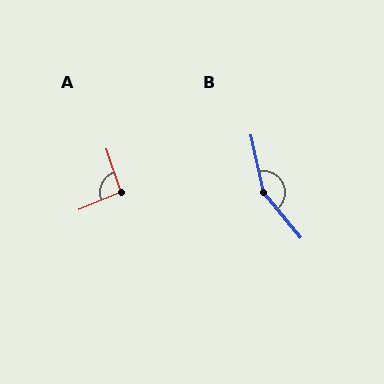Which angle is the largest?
B, at approximately 153 degrees.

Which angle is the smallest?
A, at approximately 93 degrees.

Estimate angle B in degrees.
Approximately 153 degrees.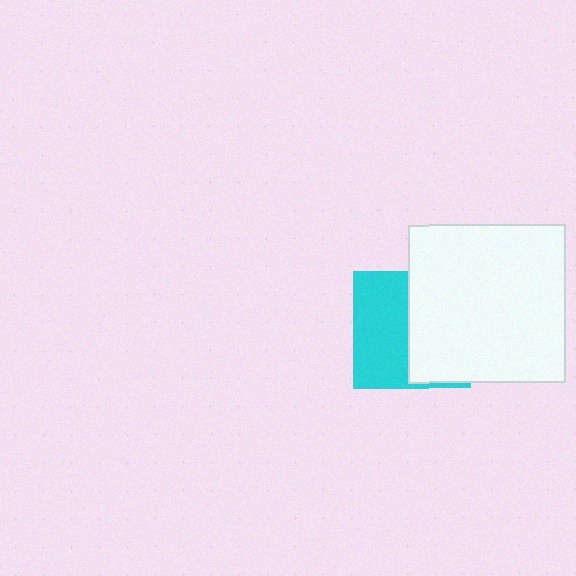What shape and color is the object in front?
The object in front is a white square.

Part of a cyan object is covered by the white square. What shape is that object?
It is a square.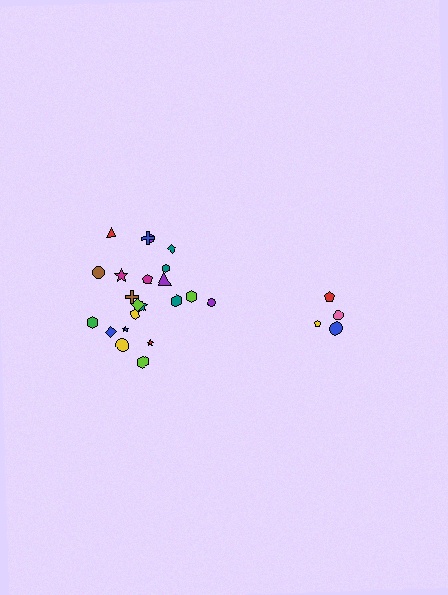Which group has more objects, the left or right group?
The left group.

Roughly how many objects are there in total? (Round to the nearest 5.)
Roughly 25 objects in total.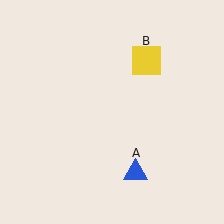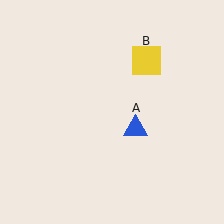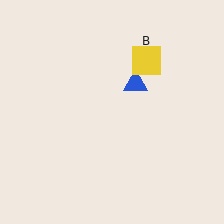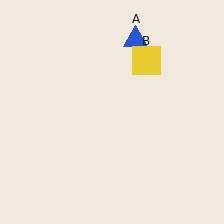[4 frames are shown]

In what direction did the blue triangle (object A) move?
The blue triangle (object A) moved up.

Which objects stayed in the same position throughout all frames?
Yellow square (object B) remained stationary.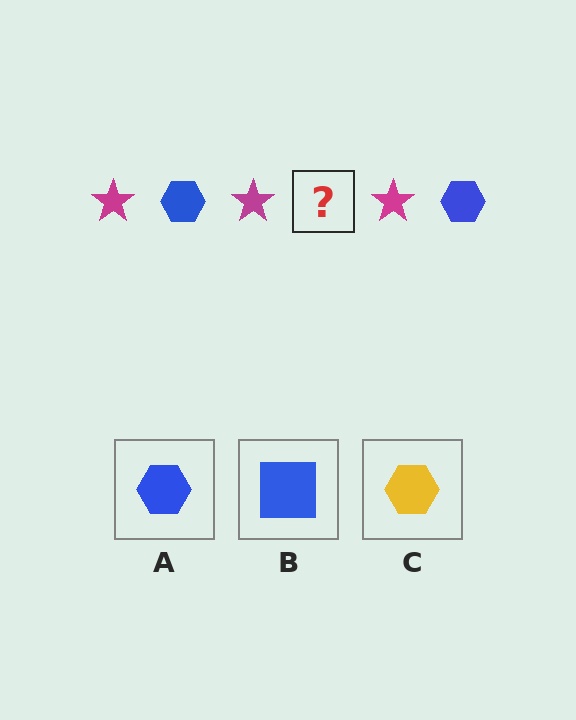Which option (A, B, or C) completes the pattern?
A.